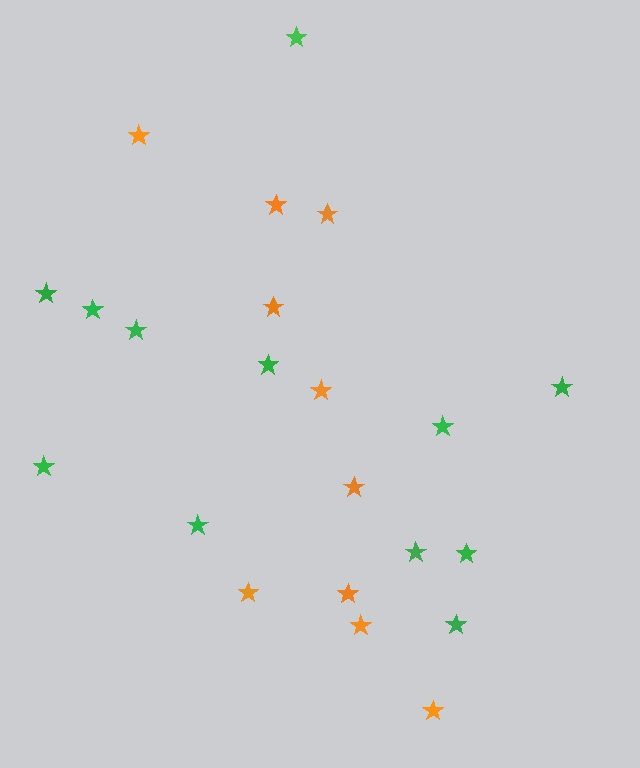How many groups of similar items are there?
There are 2 groups: one group of green stars (12) and one group of orange stars (10).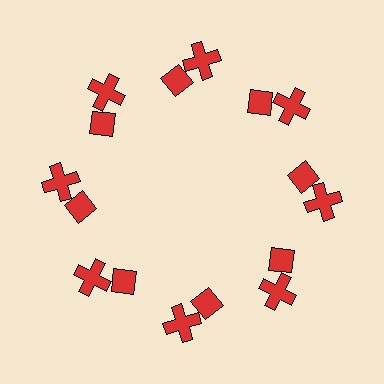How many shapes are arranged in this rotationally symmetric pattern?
There are 16 shapes, arranged in 8 groups of 2.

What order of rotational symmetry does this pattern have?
This pattern has 8-fold rotational symmetry.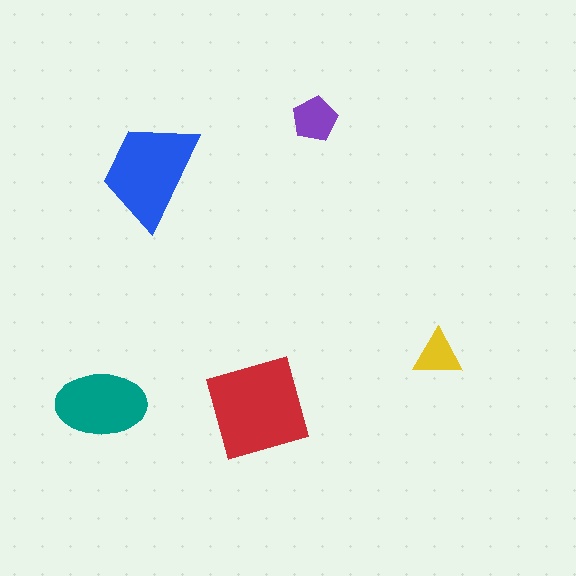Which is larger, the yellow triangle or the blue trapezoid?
The blue trapezoid.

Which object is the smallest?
The yellow triangle.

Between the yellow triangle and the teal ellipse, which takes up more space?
The teal ellipse.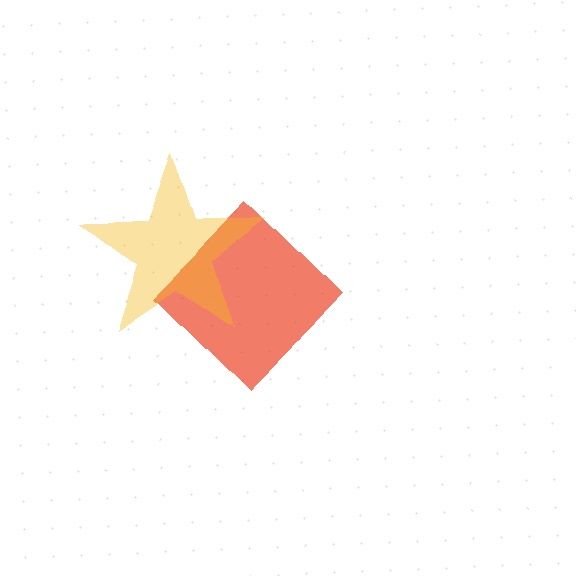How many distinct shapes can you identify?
There are 2 distinct shapes: a red diamond, a yellow star.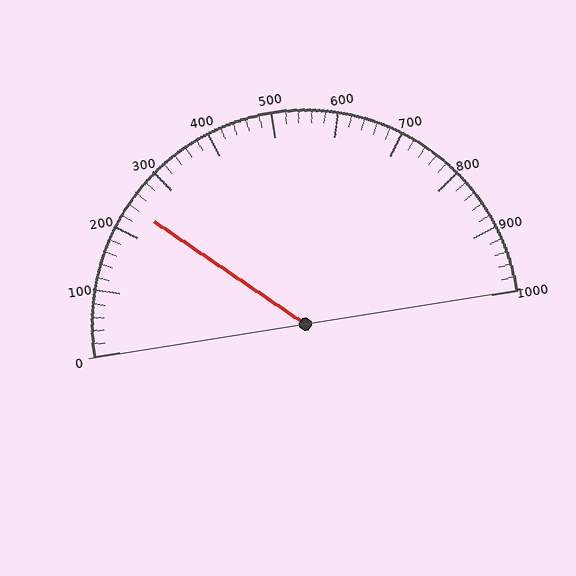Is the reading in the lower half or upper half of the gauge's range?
The reading is in the lower half of the range (0 to 1000).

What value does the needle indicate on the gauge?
The needle indicates approximately 240.